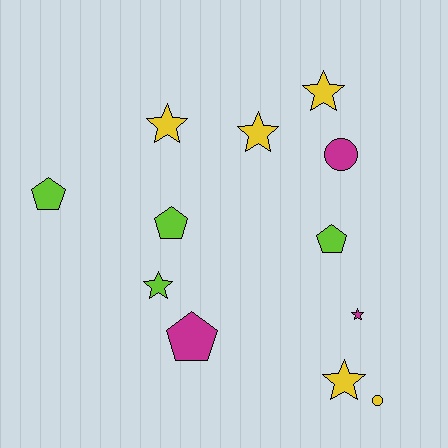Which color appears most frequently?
Yellow, with 5 objects.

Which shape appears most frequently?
Star, with 6 objects.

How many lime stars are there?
There is 1 lime star.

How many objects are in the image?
There are 12 objects.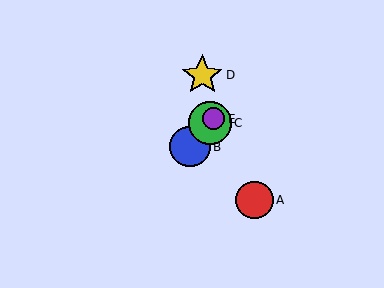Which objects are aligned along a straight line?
Objects B, C, E are aligned along a straight line.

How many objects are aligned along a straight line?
3 objects (B, C, E) are aligned along a straight line.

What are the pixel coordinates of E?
Object E is at (214, 119).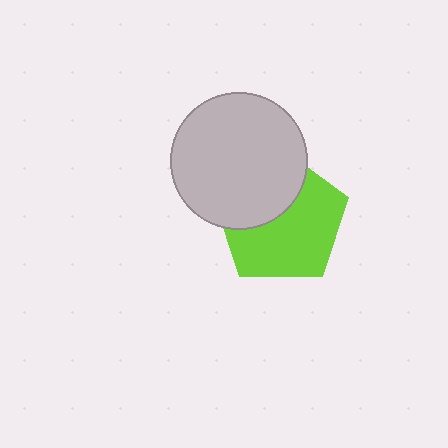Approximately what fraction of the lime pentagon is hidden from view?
Roughly 38% of the lime pentagon is hidden behind the light gray circle.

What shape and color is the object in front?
The object in front is a light gray circle.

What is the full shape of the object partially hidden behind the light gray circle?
The partially hidden object is a lime pentagon.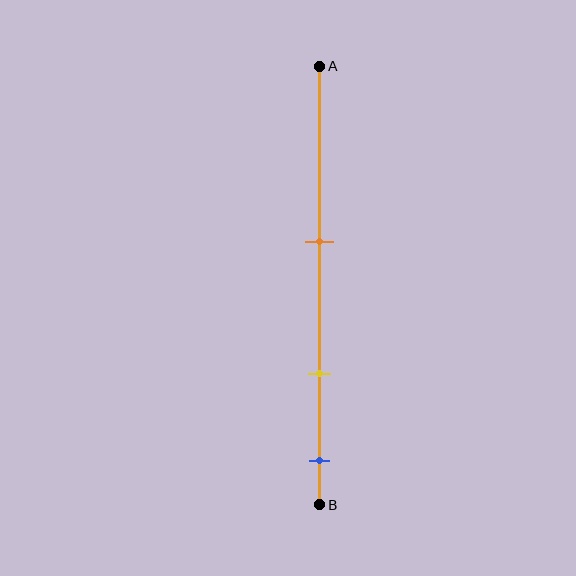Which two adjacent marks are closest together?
The yellow and blue marks are the closest adjacent pair.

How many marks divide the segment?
There are 3 marks dividing the segment.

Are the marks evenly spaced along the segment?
Yes, the marks are approximately evenly spaced.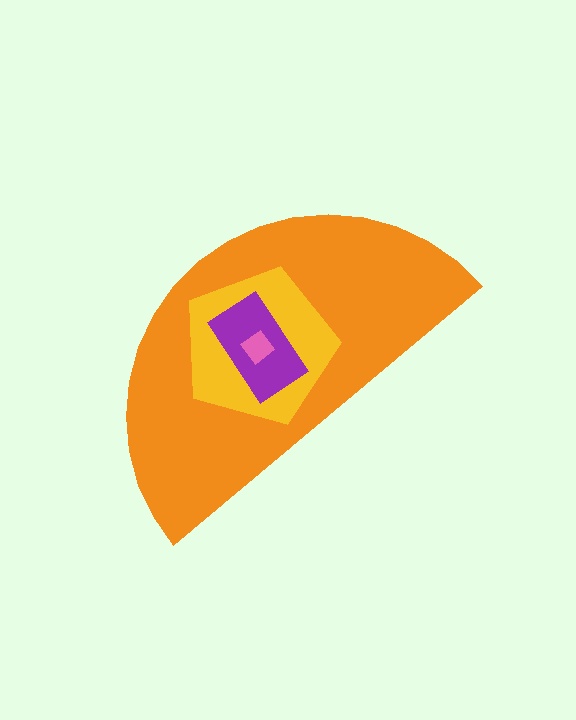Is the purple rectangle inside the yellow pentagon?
Yes.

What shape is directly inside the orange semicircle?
The yellow pentagon.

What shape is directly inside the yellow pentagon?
The purple rectangle.